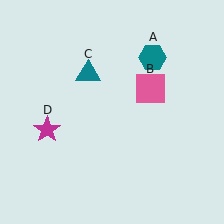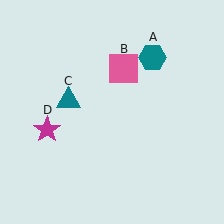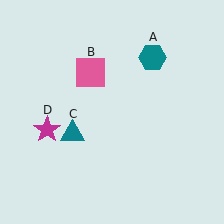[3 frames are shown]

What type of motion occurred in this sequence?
The pink square (object B), teal triangle (object C) rotated counterclockwise around the center of the scene.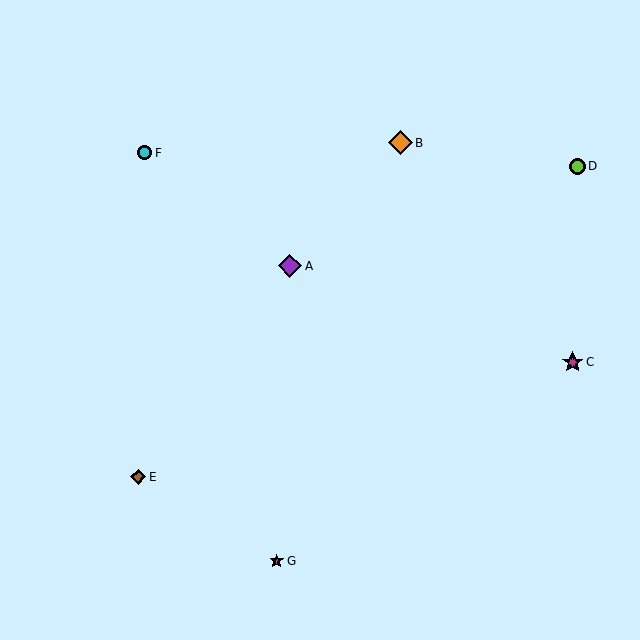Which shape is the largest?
The orange diamond (labeled B) is the largest.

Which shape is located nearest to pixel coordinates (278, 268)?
The purple diamond (labeled A) at (290, 266) is nearest to that location.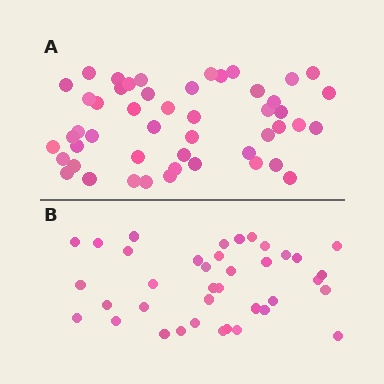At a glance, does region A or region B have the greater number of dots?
Region A (the top region) has more dots.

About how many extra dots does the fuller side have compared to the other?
Region A has roughly 12 or so more dots than region B.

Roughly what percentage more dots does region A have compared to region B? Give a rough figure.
About 30% more.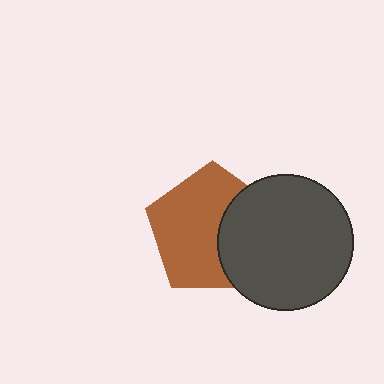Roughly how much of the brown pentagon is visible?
About half of it is visible (roughly 64%).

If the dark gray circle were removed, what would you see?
You would see the complete brown pentagon.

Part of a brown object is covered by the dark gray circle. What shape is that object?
It is a pentagon.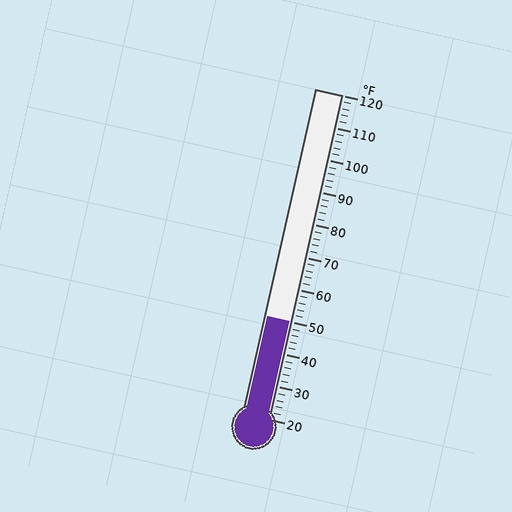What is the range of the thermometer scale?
The thermometer scale ranges from 20°F to 120°F.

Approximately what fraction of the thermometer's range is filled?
The thermometer is filled to approximately 30% of its range.